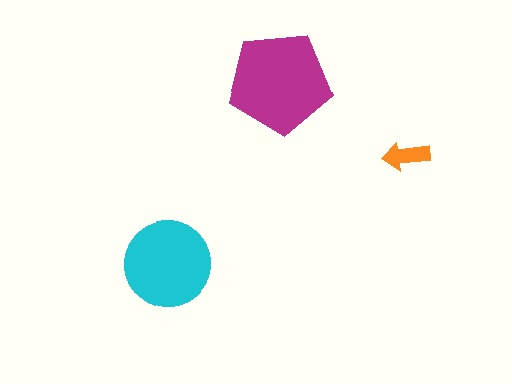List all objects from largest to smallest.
The magenta pentagon, the cyan circle, the orange arrow.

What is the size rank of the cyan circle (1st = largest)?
2nd.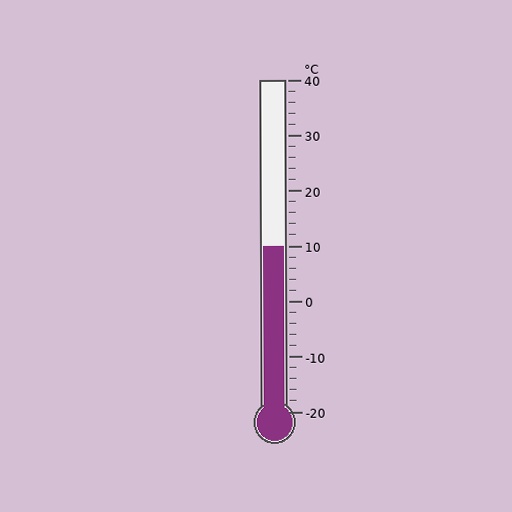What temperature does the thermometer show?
The thermometer shows approximately 10°C.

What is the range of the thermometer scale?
The thermometer scale ranges from -20°C to 40°C.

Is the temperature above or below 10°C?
The temperature is at 10°C.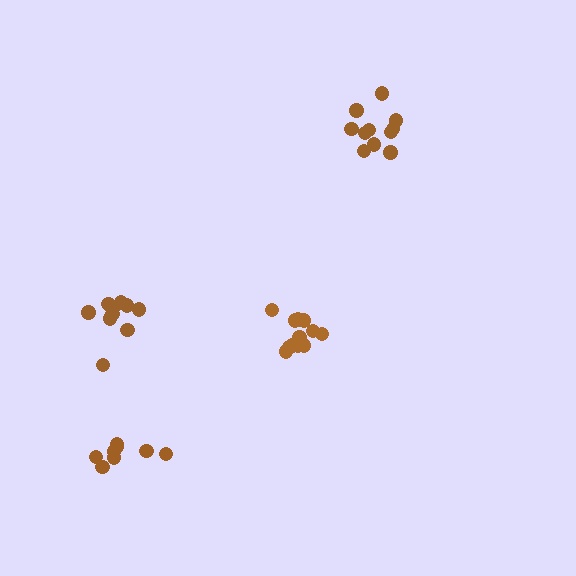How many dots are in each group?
Group 1: 8 dots, Group 2: 11 dots, Group 3: 12 dots, Group 4: 11 dots (42 total).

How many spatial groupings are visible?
There are 4 spatial groupings.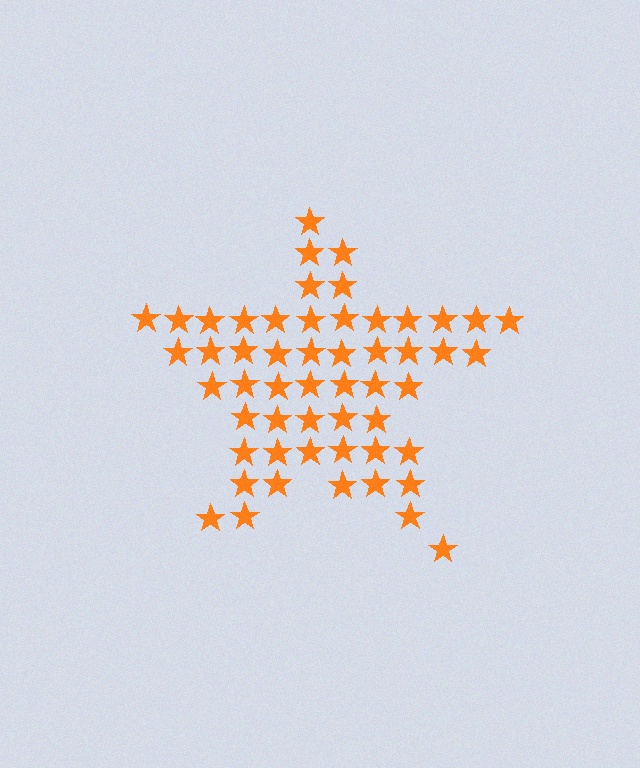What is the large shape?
The large shape is a star.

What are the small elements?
The small elements are stars.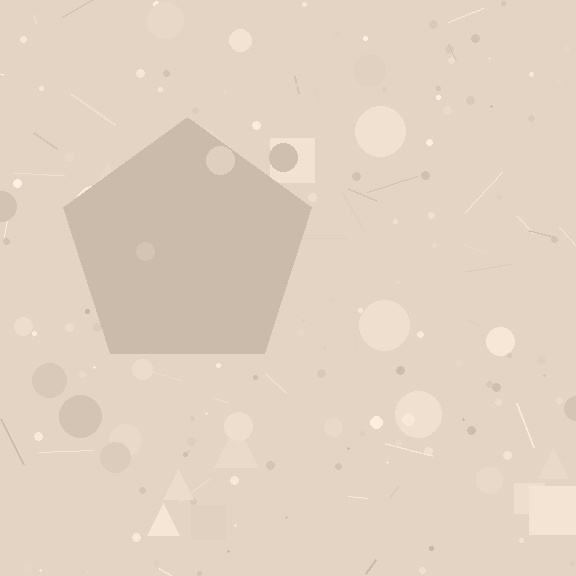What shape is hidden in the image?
A pentagon is hidden in the image.